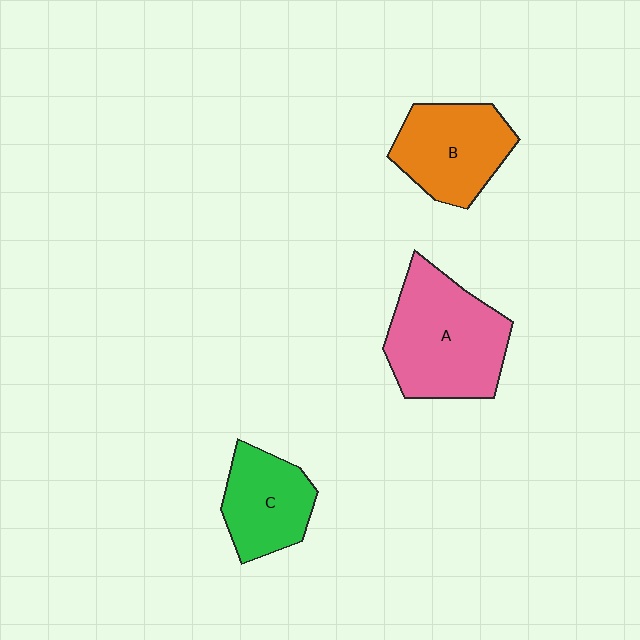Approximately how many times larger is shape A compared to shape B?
Approximately 1.4 times.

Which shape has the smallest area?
Shape C (green).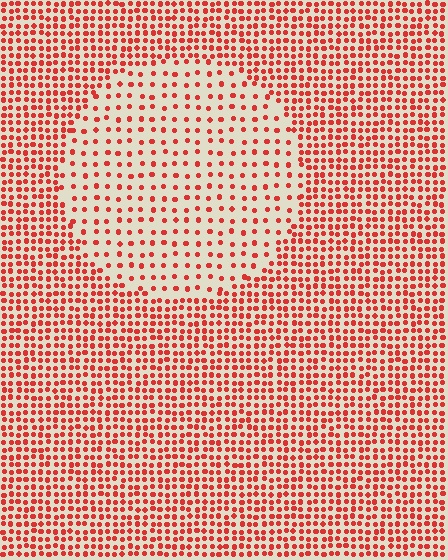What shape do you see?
I see a circle.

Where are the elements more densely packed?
The elements are more densely packed outside the circle boundary.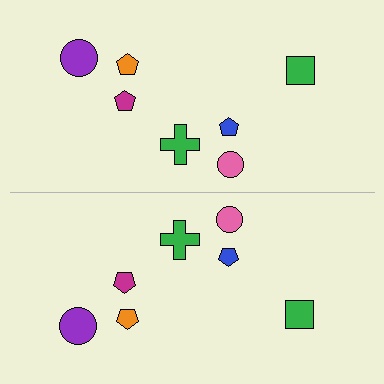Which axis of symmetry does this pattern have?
The pattern has a horizontal axis of symmetry running through the center of the image.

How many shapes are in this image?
There are 14 shapes in this image.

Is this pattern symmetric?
Yes, this pattern has bilateral (reflection) symmetry.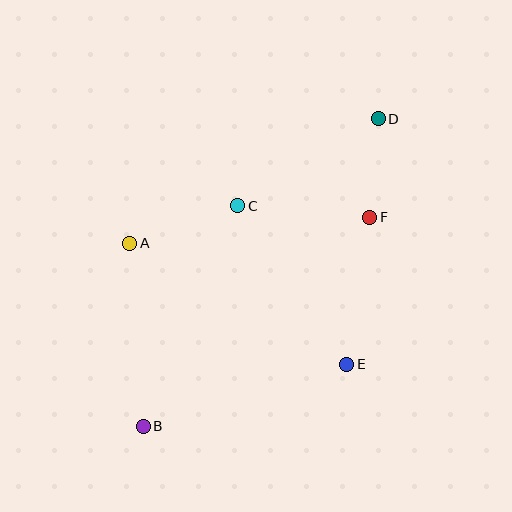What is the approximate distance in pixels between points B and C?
The distance between B and C is approximately 240 pixels.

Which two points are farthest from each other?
Points B and D are farthest from each other.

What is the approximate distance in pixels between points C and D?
The distance between C and D is approximately 165 pixels.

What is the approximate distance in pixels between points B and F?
The distance between B and F is approximately 309 pixels.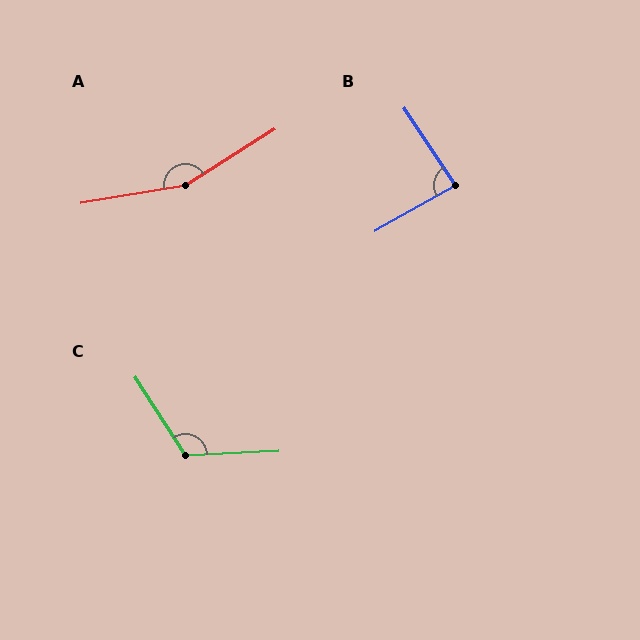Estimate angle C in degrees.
Approximately 120 degrees.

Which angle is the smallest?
B, at approximately 86 degrees.